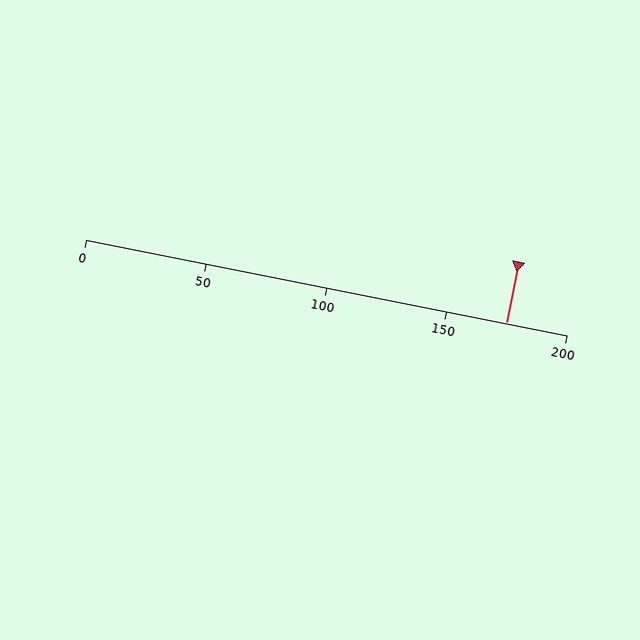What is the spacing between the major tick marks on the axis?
The major ticks are spaced 50 apart.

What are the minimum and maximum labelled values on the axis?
The axis runs from 0 to 200.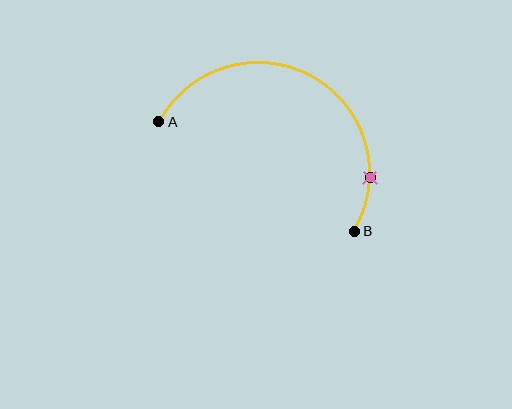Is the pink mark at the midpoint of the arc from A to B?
No. The pink mark lies on the arc but is closer to endpoint B. The arc midpoint would be at the point on the curve equidistant along the arc from both A and B.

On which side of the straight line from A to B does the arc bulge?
The arc bulges above the straight line connecting A and B.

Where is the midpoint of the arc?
The arc midpoint is the point on the curve farthest from the straight line joining A and B. It sits above that line.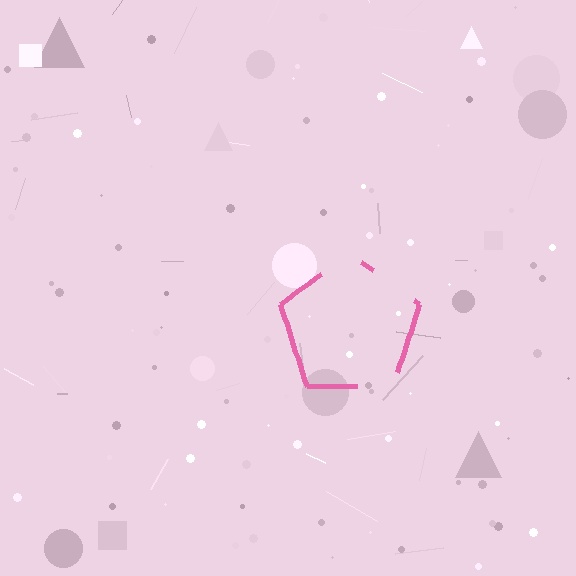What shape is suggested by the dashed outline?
The dashed outline suggests a pentagon.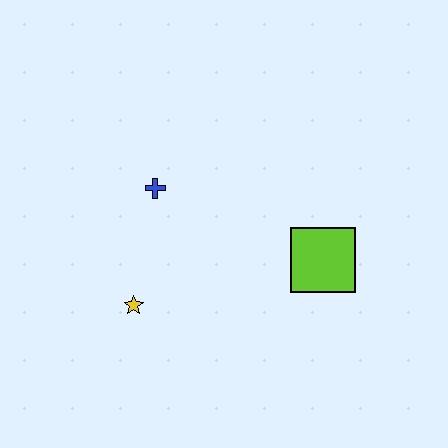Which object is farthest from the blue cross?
The lime square is farthest from the blue cross.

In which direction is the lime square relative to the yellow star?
The lime square is to the right of the yellow star.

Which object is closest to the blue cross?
The yellow star is closest to the blue cross.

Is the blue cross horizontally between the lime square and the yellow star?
Yes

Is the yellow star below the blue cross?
Yes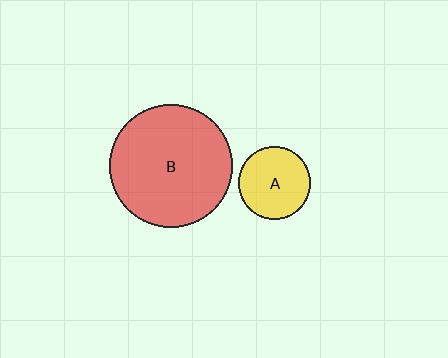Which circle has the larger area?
Circle B (red).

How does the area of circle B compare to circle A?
Approximately 2.9 times.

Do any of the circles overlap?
No, none of the circles overlap.